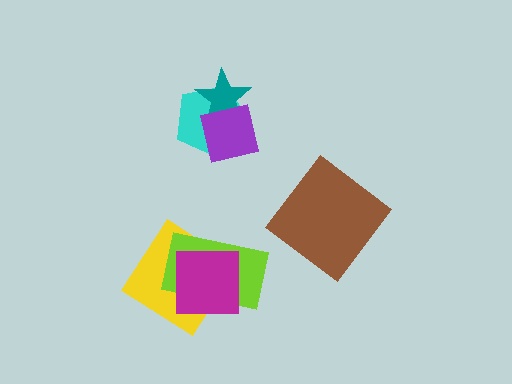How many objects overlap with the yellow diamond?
2 objects overlap with the yellow diamond.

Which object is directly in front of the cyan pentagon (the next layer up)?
The teal star is directly in front of the cyan pentagon.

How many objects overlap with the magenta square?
2 objects overlap with the magenta square.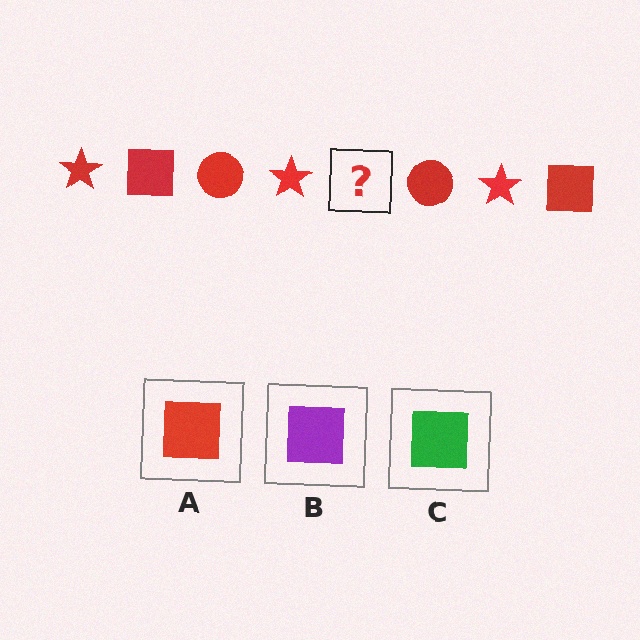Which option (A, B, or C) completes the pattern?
A.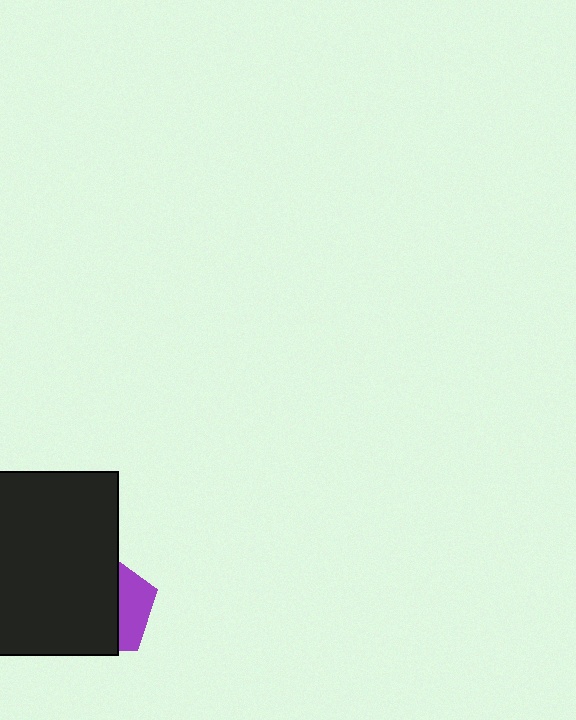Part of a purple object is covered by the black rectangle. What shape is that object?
It is a pentagon.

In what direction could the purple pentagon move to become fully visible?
The purple pentagon could move right. That would shift it out from behind the black rectangle entirely.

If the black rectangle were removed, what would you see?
You would see the complete purple pentagon.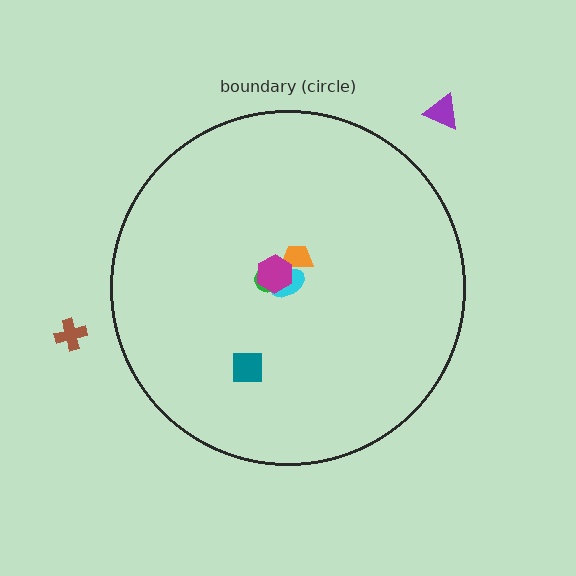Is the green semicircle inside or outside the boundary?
Inside.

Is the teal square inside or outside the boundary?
Inside.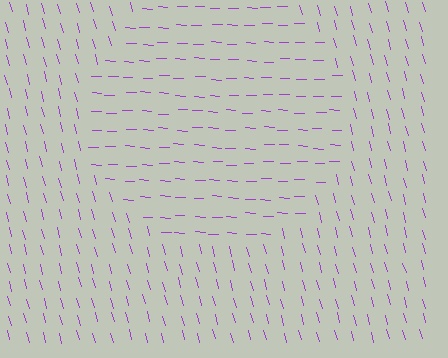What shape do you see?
I see a circle.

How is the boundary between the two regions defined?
The boundary is defined purely by a change in line orientation (approximately 72 degrees difference). All lines are the same color and thickness.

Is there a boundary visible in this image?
Yes, there is a texture boundary formed by a change in line orientation.